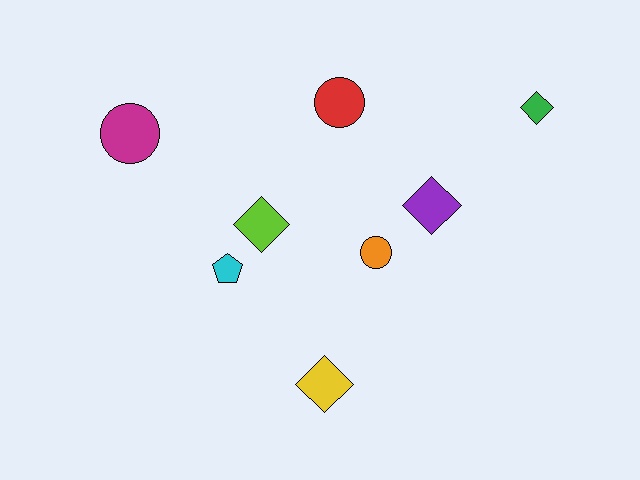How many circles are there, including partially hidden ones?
There are 3 circles.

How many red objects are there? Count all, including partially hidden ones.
There is 1 red object.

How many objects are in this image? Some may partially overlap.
There are 8 objects.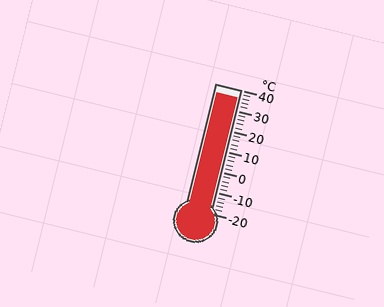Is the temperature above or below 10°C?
The temperature is above 10°C.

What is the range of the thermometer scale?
The thermometer scale ranges from -20°C to 40°C.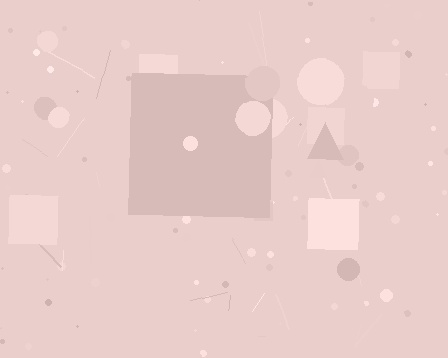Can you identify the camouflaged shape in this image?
The camouflaged shape is a square.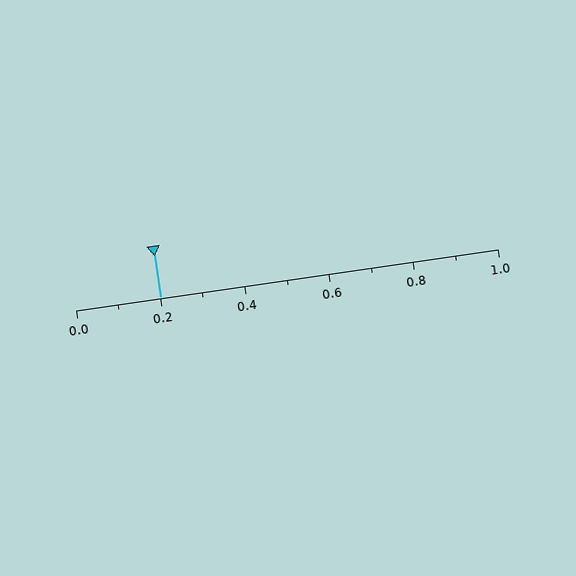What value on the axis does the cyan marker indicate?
The marker indicates approximately 0.2.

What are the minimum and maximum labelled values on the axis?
The axis runs from 0.0 to 1.0.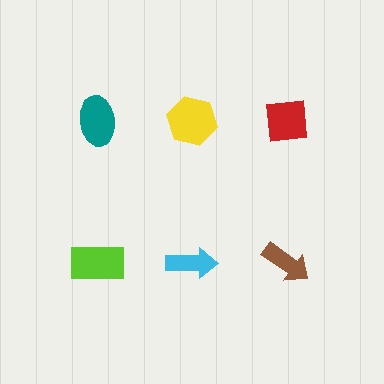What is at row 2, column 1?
A lime rectangle.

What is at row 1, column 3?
A red square.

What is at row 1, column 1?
A teal ellipse.